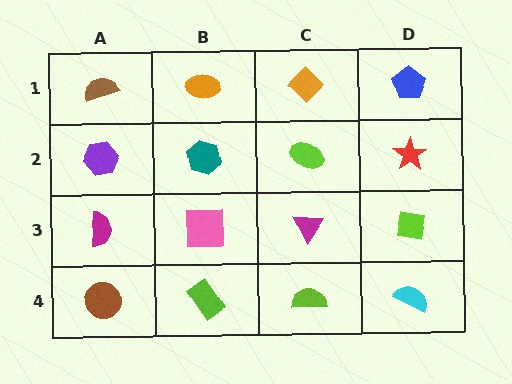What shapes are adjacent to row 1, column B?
A teal hexagon (row 2, column B), a brown semicircle (row 1, column A), an orange diamond (row 1, column C).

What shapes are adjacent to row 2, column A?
A brown semicircle (row 1, column A), a magenta semicircle (row 3, column A), a teal hexagon (row 2, column B).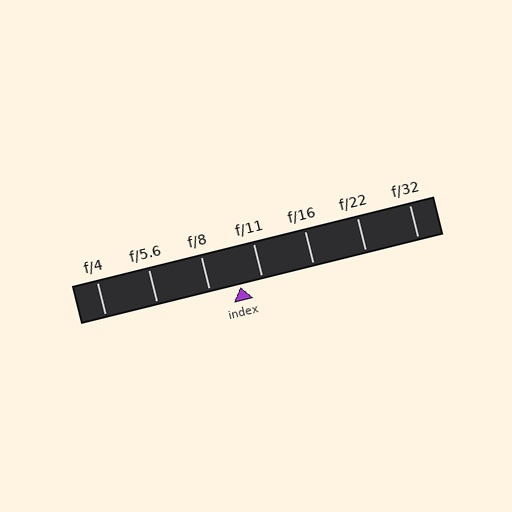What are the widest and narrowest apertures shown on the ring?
The widest aperture shown is f/4 and the narrowest is f/32.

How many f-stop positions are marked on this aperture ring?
There are 7 f-stop positions marked.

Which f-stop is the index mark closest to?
The index mark is closest to f/11.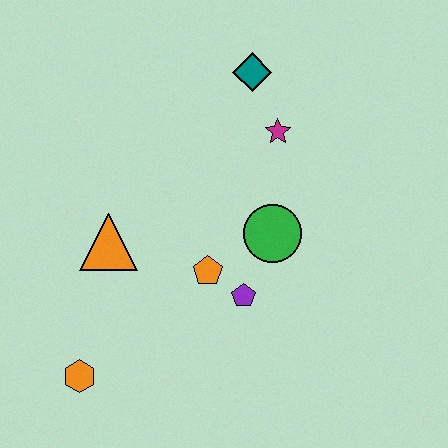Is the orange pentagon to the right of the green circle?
No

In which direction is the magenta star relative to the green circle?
The magenta star is above the green circle.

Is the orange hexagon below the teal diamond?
Yes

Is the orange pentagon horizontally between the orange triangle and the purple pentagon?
Yes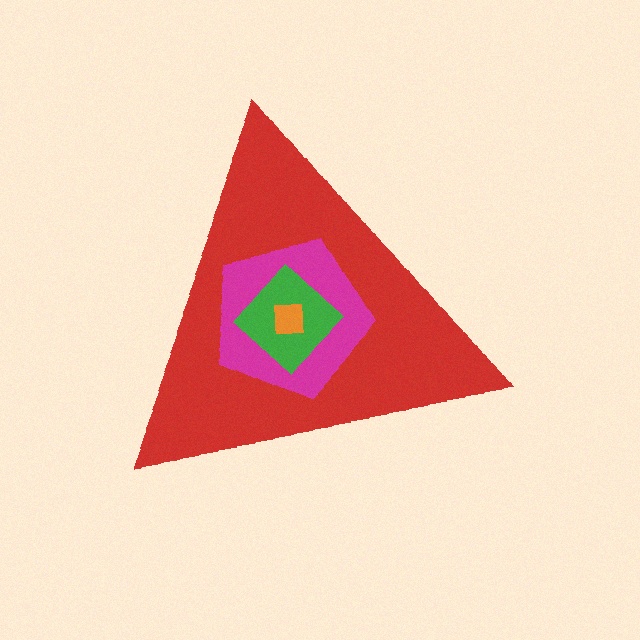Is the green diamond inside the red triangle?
Yes.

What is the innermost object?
The orange square.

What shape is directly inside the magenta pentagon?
The green diamond.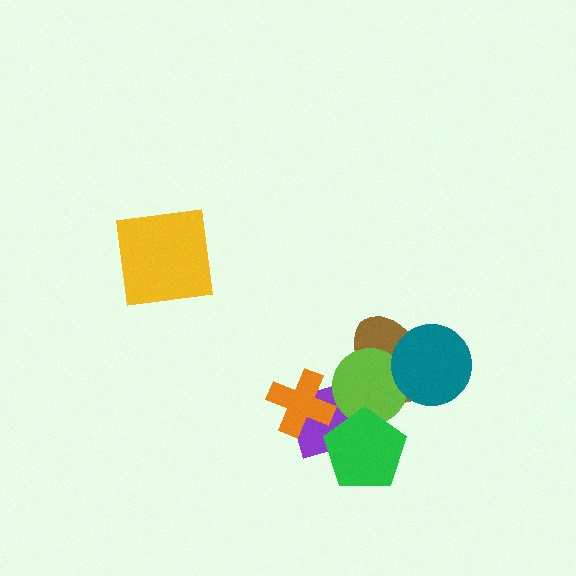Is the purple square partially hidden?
Yes, it is partially covered by another shape.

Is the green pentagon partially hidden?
No, no other shape covers it.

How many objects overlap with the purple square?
3 objects overlap with the purple square.